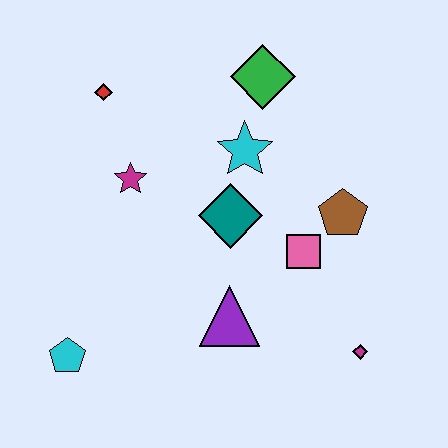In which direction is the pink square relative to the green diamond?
The pink square is below the green diamond.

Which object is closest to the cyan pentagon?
The purple triangle is closest to the cyan pentagon.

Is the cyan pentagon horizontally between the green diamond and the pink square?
No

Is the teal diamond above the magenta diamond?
Yes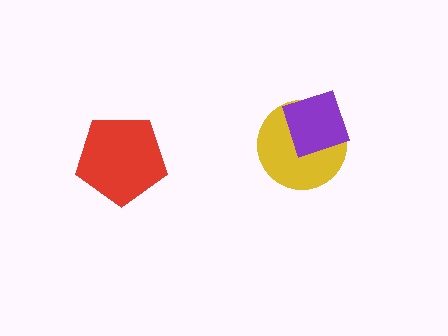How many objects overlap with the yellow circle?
1 object overlaps with the yellow circle.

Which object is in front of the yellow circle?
The purple diamond is in front of the yellow circle.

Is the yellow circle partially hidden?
Yes, it is partially covered by another shape.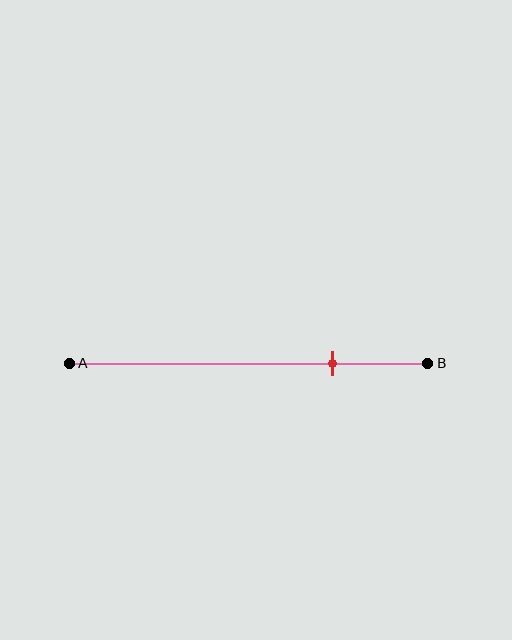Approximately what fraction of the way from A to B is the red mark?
The red mark is approximately 75% of the way from A to B.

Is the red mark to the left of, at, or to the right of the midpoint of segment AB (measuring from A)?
The red mark is to the right of the midpoint of segment AB.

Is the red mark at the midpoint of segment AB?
No, the mark is at about 75% from A, not at the 50% midpoint.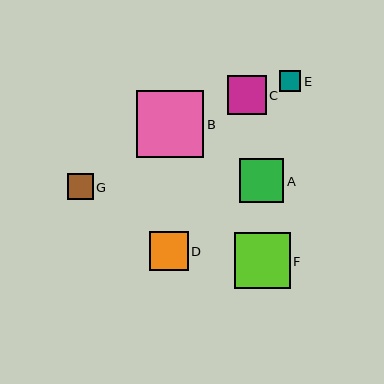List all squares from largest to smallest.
From largest to smallest: B, F, A, C, D, G, E.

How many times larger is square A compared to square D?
Square A is approximately 1.1 times the size of square D.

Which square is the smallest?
Square E is the smallest with a size of approximately 21 pixels.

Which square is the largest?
Square B is the largest with a size of approximately 67 pixels.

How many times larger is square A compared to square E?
Square A is approximately 2.1 times the size of square E.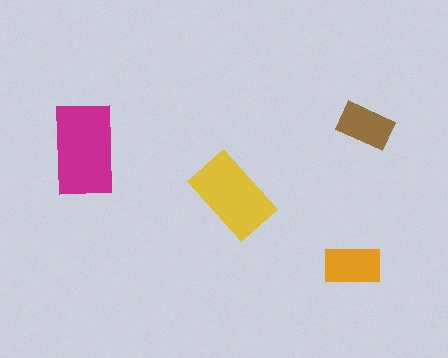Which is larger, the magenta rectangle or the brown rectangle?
The magenta one.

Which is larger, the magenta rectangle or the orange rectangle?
The magenta one.